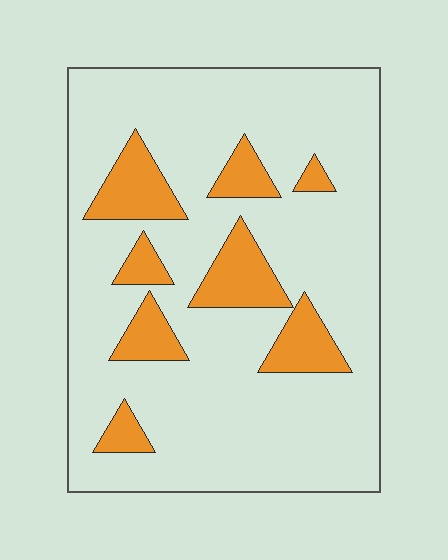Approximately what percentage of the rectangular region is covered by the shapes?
Approximately 20%.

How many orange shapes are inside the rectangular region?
8.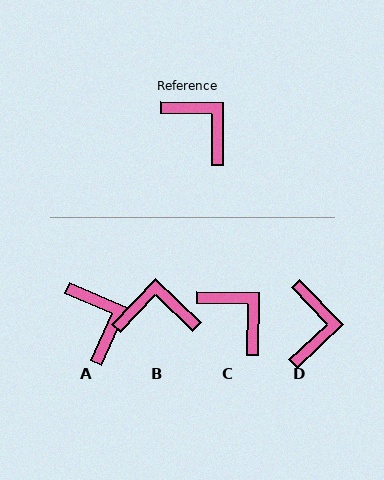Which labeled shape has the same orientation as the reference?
C.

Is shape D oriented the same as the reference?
No, it is off by about 46 degrees.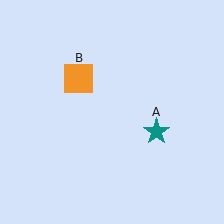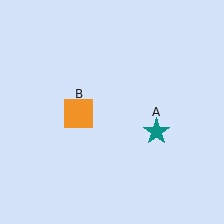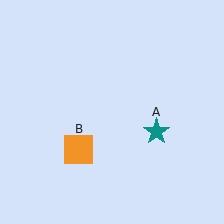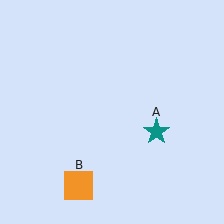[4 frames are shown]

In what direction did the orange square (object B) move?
The orange square (object B) moved down.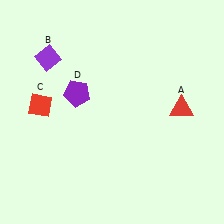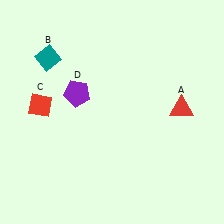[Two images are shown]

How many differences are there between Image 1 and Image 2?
There is 1 difference between the two images.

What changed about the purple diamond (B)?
In Image 1, B is purple. In Image 2, it changed to teal.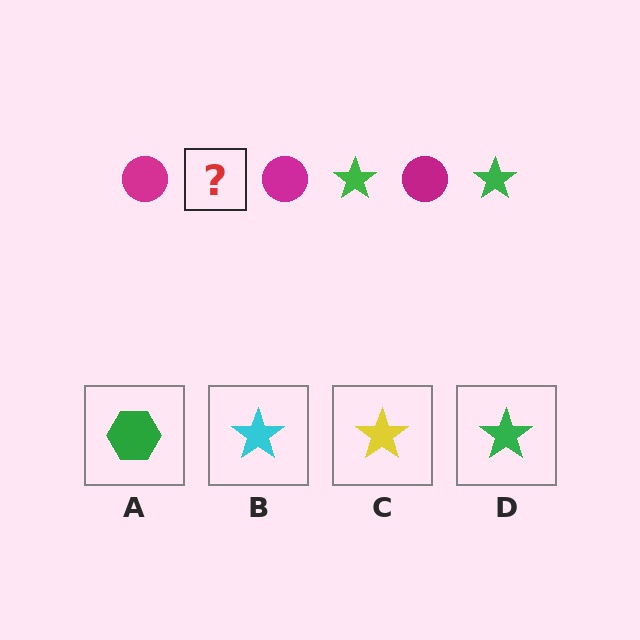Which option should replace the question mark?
Option D.